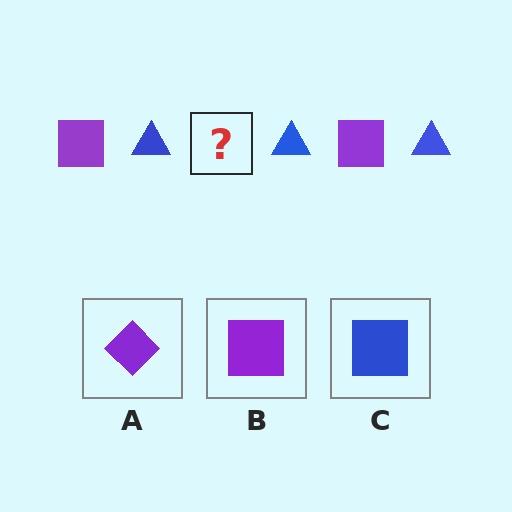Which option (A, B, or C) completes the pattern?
B.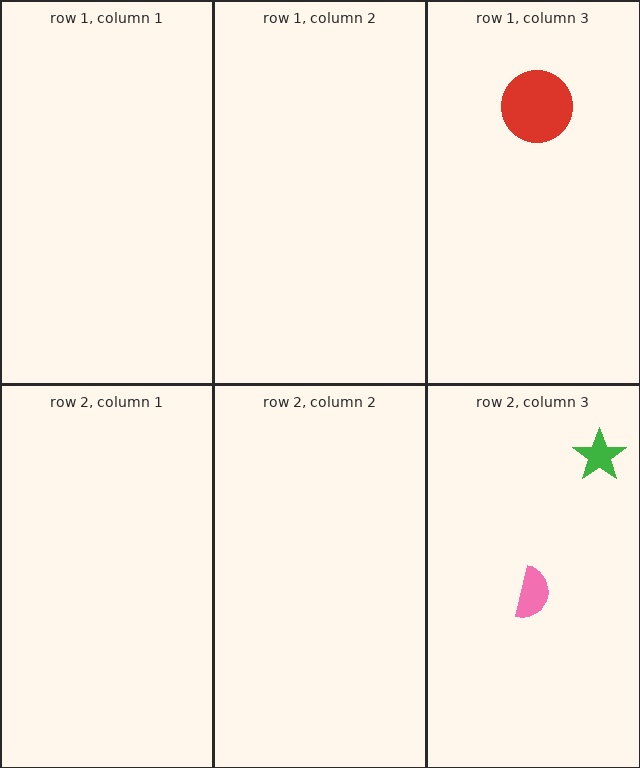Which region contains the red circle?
The row 1, column 3 region.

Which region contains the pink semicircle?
The row 2, column 3 region.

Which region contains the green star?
The row 2, column 3 region.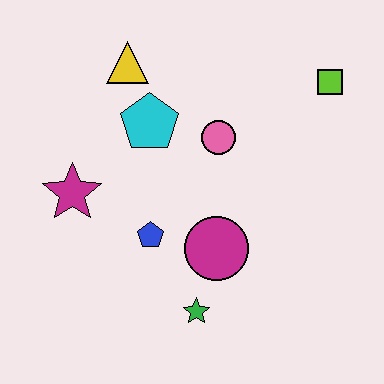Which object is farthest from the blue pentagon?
The lime square is farthest from the blue pentagon.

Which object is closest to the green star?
The magenta circle is closest to the green star.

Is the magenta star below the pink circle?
Yes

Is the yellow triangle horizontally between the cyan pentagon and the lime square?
No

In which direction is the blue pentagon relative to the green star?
The blue pentagon is above the green star.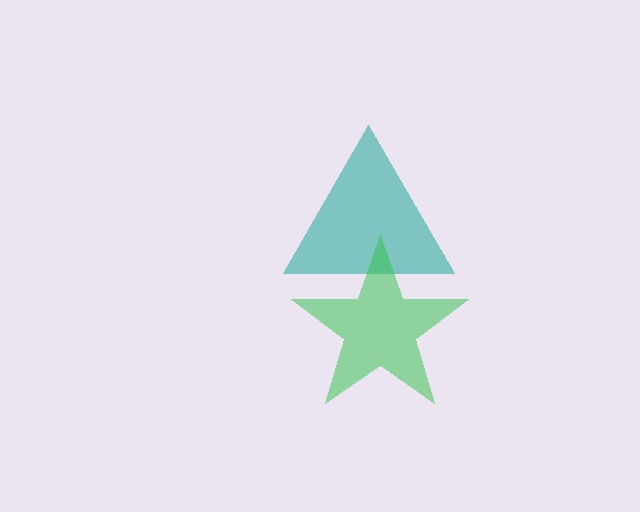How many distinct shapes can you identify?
There are 2 distinct shapes: a teal triangle, a green star.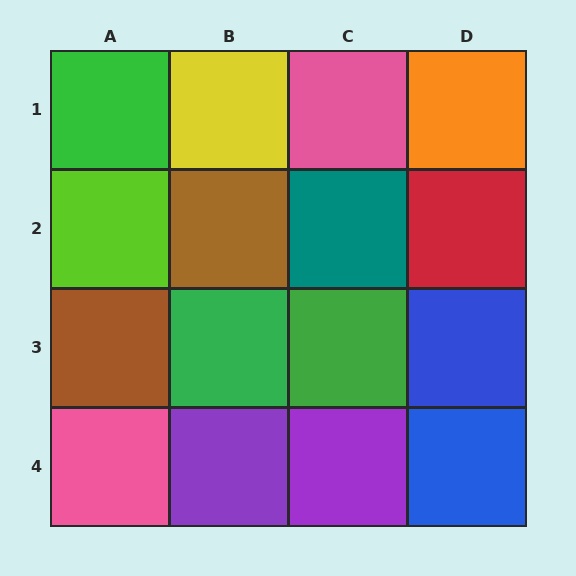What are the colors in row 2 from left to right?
Lime, brown, teal, red.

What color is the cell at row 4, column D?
Blue.